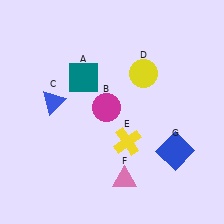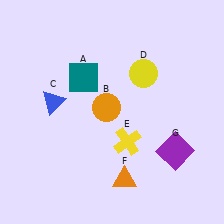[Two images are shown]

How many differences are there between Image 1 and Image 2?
There are 3 differences between the two images.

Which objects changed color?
B changed from magenta to orange. F changed from pink to orange. G changed from blue to purple.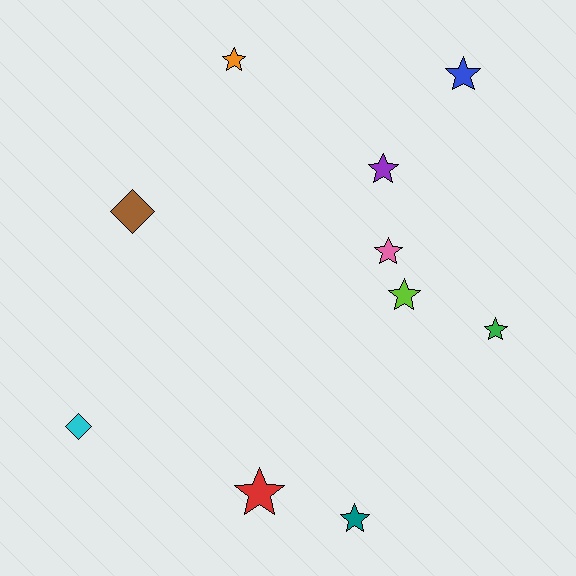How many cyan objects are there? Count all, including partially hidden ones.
There is 1 cyan object.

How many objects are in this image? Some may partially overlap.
There are 10 objects.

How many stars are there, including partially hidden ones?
There are 8 stars.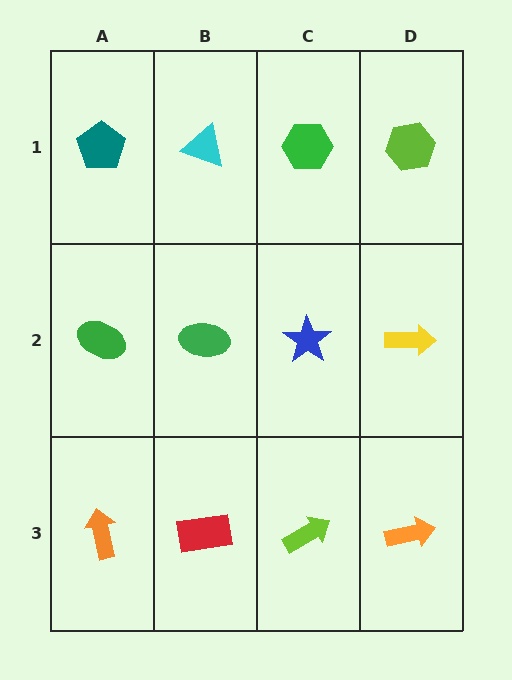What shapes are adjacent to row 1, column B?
A green ellipse (row 2, column B), a teal pentagon (row 1, column A), a green hexagon (row 1, column C).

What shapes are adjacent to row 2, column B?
A cyan triangle (row 1, column B), a red rectangle (row 3, column B), a green ellipse (row 2, column A), a blue star (row 2, column C).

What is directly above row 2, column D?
A lime hexagon.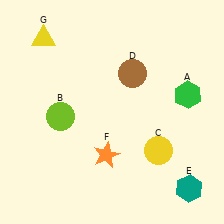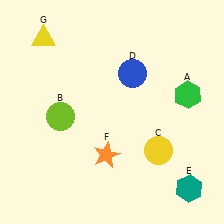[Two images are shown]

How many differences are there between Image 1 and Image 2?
There is 1 difference between the two images.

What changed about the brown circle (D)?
In Image 1, D is brown. In Image 2, it changed to blue.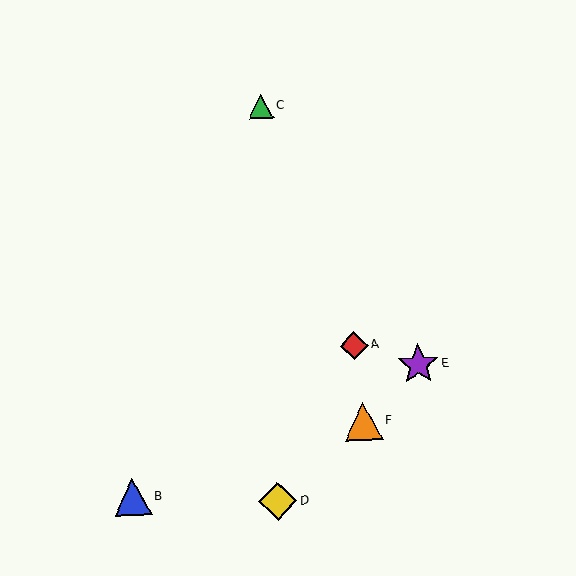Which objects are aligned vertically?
Objects C, D are aligned vertically.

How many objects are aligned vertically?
2 objects (C, D) are aligned vertically.